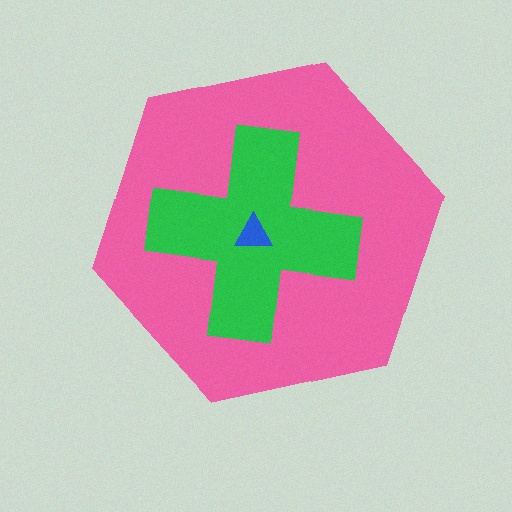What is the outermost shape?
The pink hexagon.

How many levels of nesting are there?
3.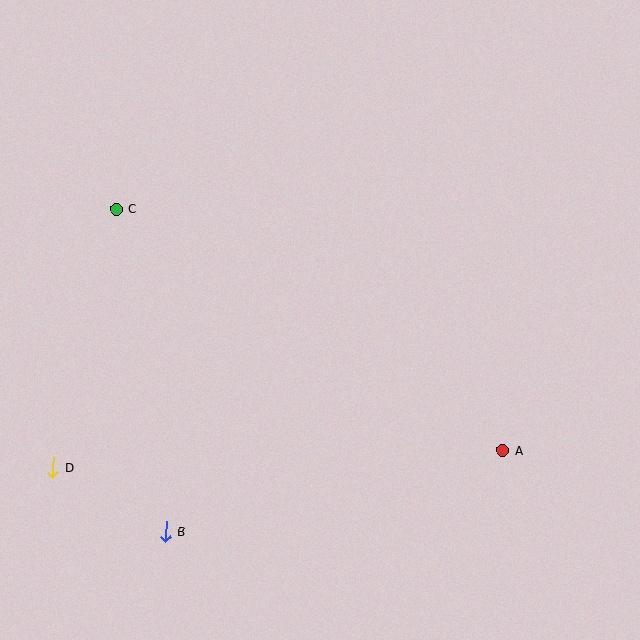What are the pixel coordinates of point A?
Point A is at (503, 450).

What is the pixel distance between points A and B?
The distance between A and B is 347 pixels.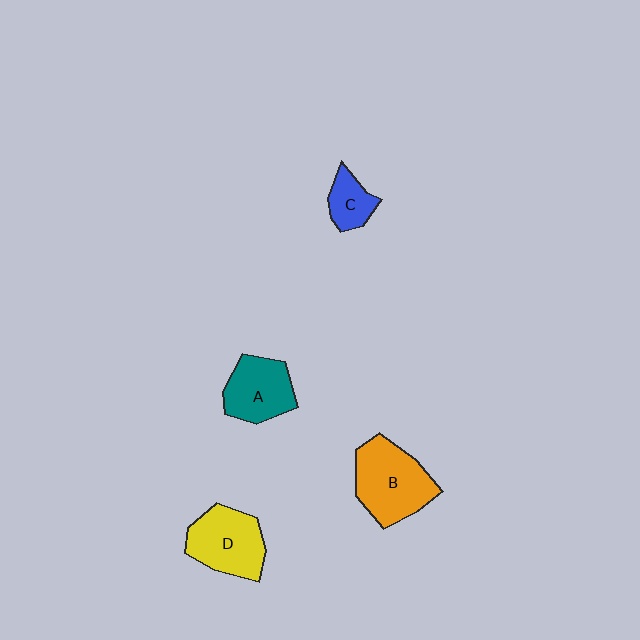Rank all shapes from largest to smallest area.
From largest to smallest: B (orange), D (yellow), A (teal), C (blue).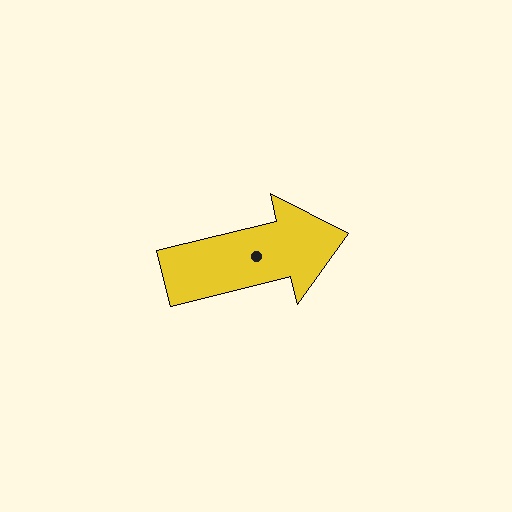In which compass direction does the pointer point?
East.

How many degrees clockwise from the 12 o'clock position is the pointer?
Approximately 76 degrees.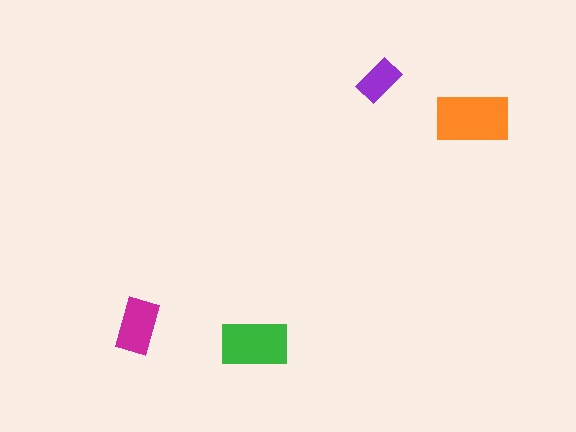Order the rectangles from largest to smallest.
the orange one, the green one, the magenta one, the purple one.